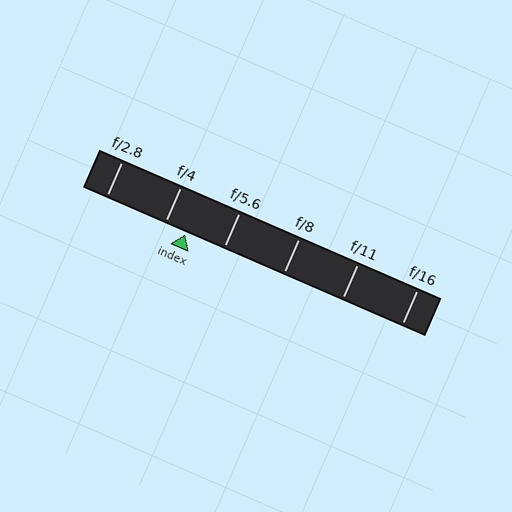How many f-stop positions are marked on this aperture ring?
There are 6 f-stop positions marked.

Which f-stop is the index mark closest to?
The index mark is closest to f/4.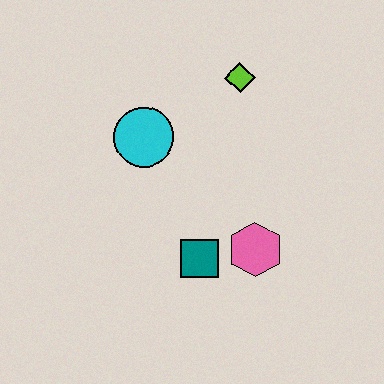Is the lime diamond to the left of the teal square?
No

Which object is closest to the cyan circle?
The lime diamond is closest to the cyan circle.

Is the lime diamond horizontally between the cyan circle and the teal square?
No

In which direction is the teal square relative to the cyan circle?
The teal square is below the cyan circle.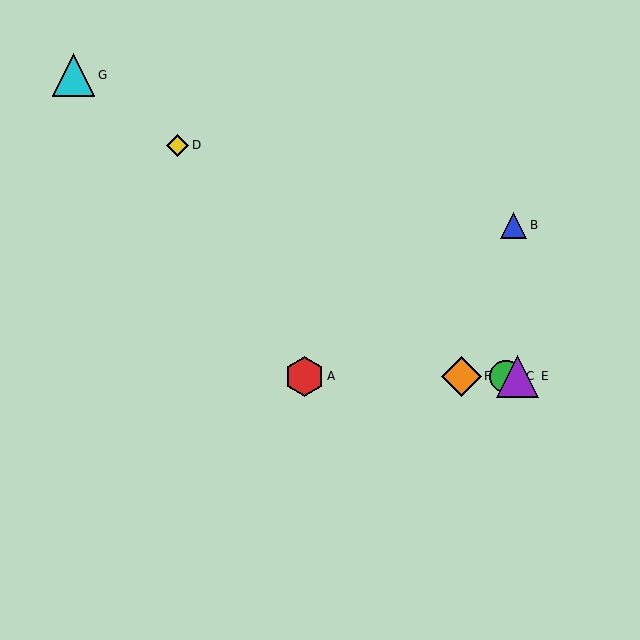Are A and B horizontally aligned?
No, A is at y≈376 and B is at y≈225.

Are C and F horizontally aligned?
Yes, both are at y≈376.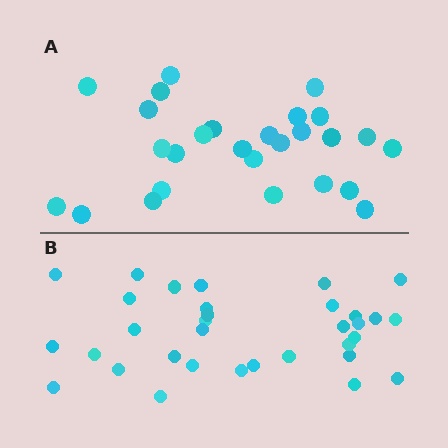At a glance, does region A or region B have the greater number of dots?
Region B (the bottom region) has more dots.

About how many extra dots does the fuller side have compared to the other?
Region B has about 6 more dots than region A.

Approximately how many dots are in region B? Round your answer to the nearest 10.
About 30 dots. (The exact count is 33, which rounds to 30.)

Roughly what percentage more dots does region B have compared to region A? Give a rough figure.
About 20% more.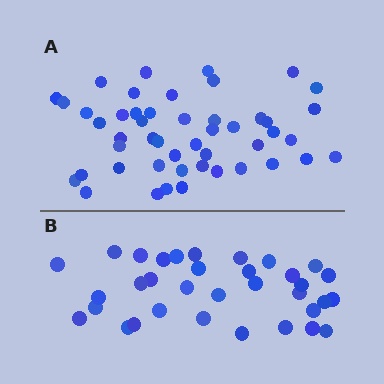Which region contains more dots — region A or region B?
Region A (the top region) has more dots.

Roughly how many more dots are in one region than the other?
Region A has approximately 15 more dots than region B.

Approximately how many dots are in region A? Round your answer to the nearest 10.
About 50 dots. (The exact count is 48, which rounds to 50.)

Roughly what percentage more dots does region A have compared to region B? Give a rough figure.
About 40% more.